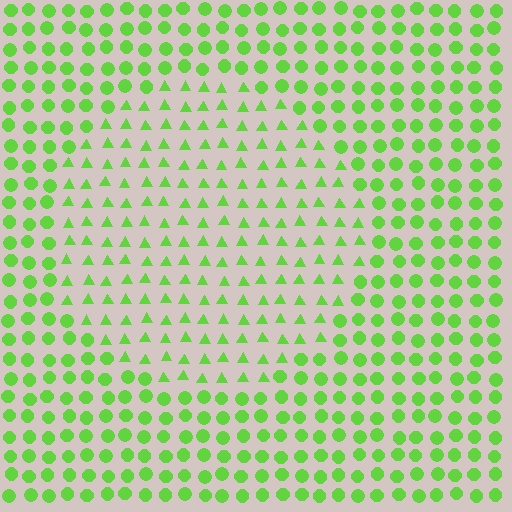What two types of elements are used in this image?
The image uses triangles inside the circle region and circles outside it.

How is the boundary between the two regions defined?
The boundary is defined by a change in element shape: triangles inside vs. circles outside. All elements share the same color and spacing.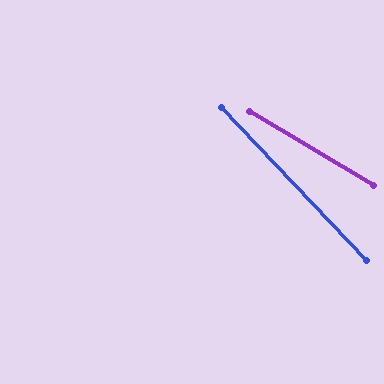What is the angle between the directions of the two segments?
Approximately 16 degrees.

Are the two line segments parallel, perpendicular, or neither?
Neither parallel nor perpendicular — they differ by about 16°.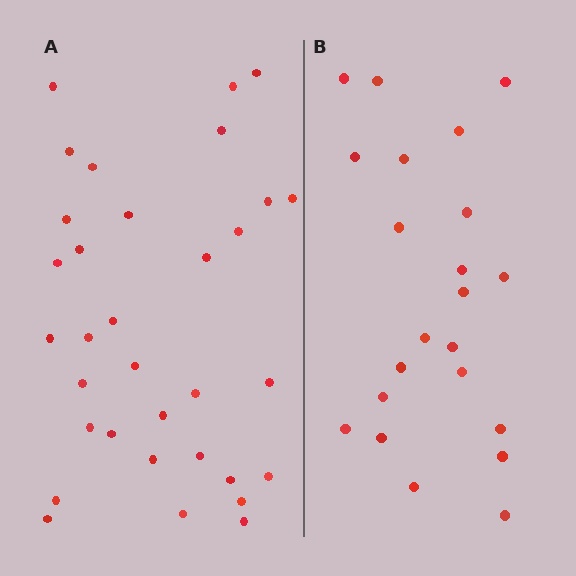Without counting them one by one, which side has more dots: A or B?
Region A (the left region) has more dots.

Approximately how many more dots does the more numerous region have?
Region A has roughly 12 or so more dots than region B.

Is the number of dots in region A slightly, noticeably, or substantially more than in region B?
Region A has substantially more. The ratio is roughly 1.5 to 1.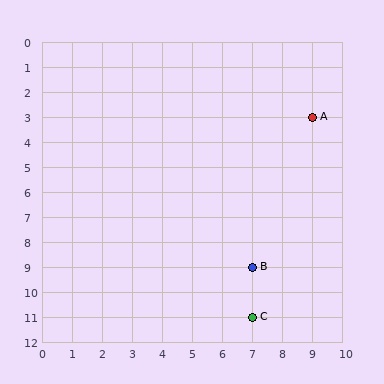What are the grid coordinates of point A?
Point A is at grid coordinates (9, 3).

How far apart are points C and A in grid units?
Points C and A are 2 columns and 8 rows apart (about 8.2 grid units diagonally).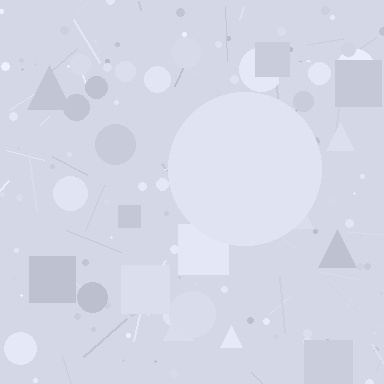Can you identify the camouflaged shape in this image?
The camouflaged shape is a circle.